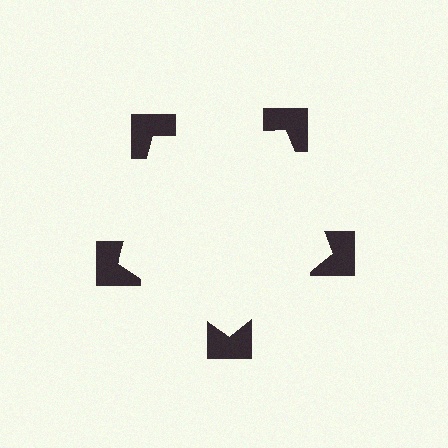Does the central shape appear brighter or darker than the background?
It typically appears slightly brighter than the background, even though no actual brightness change is drawn.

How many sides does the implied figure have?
5 sides.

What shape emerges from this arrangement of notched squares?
An illusory pentagon — its edges are inferred from the aligned wedge cuts in the notched squares, not physically drawn.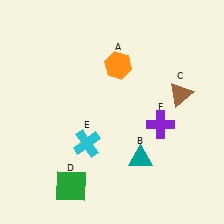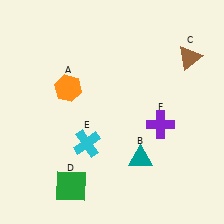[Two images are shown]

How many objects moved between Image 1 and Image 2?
2 objects moved between the two images.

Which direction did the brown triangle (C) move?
The brown triangle (C) moved up.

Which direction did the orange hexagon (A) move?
The orange hexagon (A) moved left.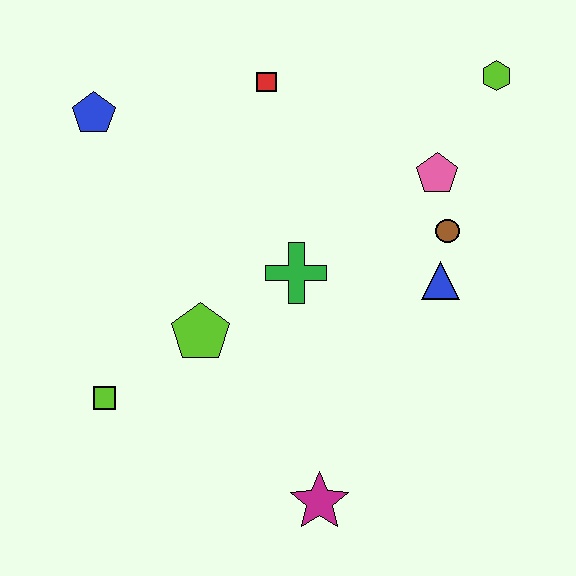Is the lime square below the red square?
Yes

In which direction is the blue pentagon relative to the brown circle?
The blue pentagon is to the left of the brown circle.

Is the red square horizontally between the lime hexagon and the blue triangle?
No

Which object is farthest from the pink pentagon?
The lime square is farthest from the pink pentagon.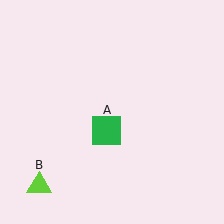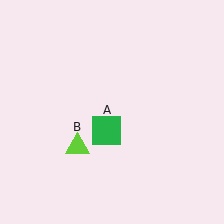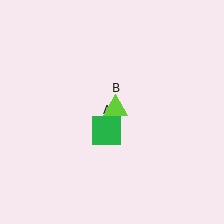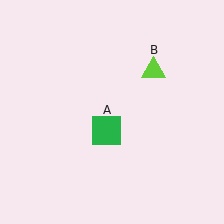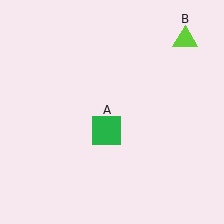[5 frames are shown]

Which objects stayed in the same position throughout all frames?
Green square (object A) remained stationary.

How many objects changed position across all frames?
1 object changed position: lime triangle (object B).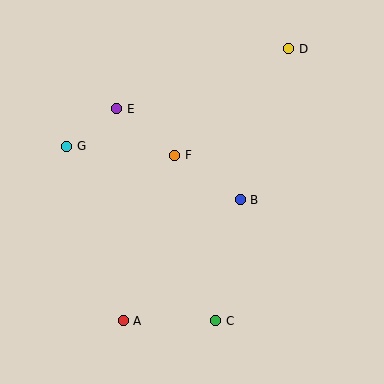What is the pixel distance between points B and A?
The distance between B and A is 169 pixels.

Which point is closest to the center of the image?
Point F at (175, 155) is closest to the center.